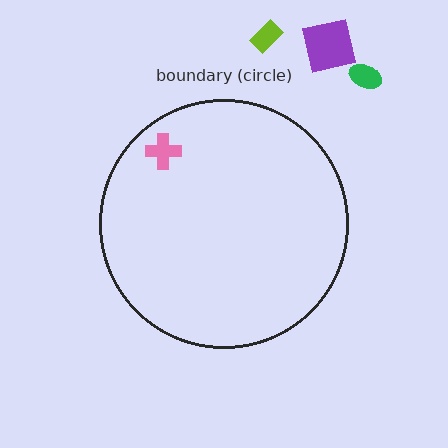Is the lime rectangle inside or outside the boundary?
Outside.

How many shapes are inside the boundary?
1 inside, 3 outside.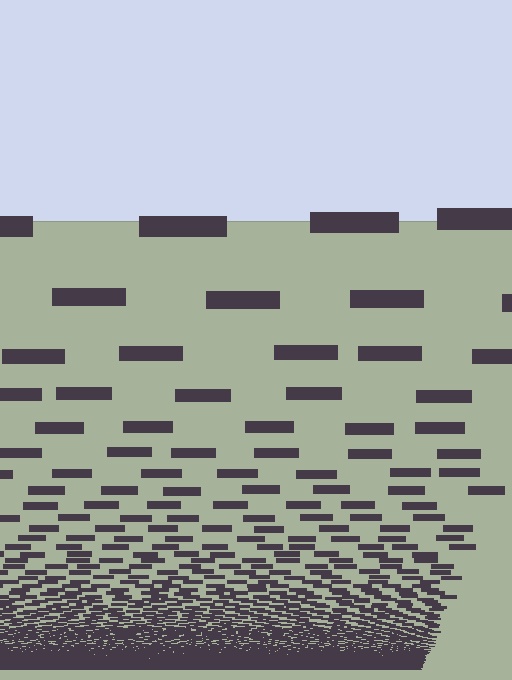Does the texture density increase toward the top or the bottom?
Density increases toward the bottom.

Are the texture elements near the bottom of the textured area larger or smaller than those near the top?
Smaller. The gradient is inverted — elements near the bottom are smaller and denser.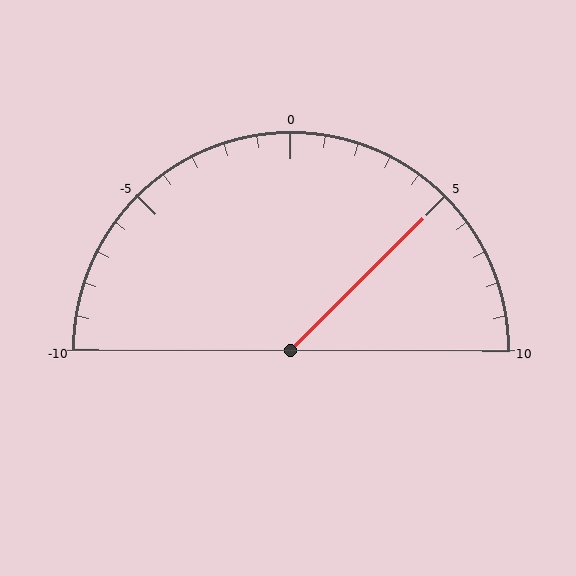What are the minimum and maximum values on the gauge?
The gauge ranges from -10 to 10.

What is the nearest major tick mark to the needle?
The nearest major tick mark is 5.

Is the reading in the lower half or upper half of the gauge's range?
The reading is in the upper half of the range (-10 to 10).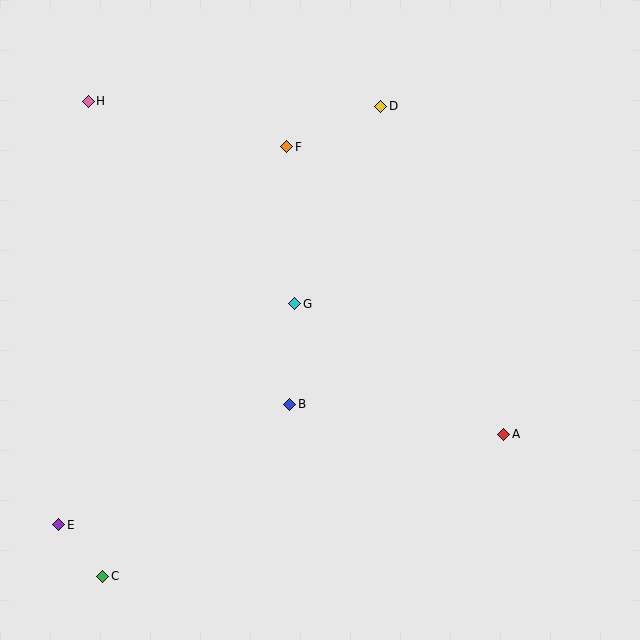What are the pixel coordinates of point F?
Point F is at (287, 147).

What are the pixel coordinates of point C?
Point C is at (103, 576).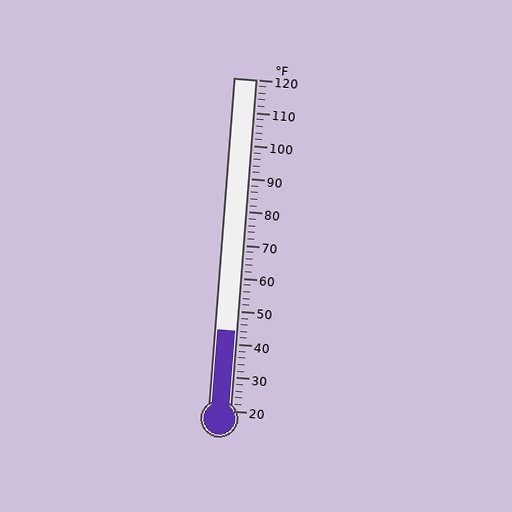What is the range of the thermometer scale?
The thermometer scale ranges from 20°F to 120°F.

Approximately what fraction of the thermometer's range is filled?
The thermometer is filled to approximately 25% of its range.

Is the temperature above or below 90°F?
The temperature is below 90°F.